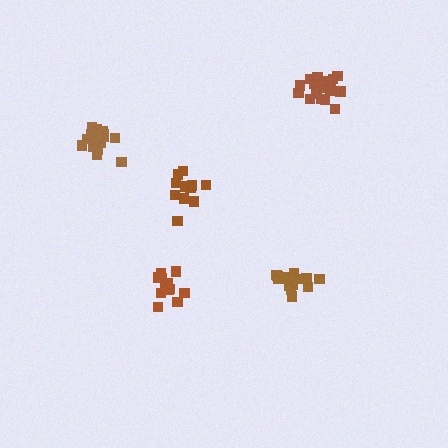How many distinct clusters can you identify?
There are 5 distinct clusters.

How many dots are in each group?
Group 1: 17 dots, Group 2: 11 dots, Group 3: 15 dots, Group 4: 12 dots, Group 5: 17 dots (72 total).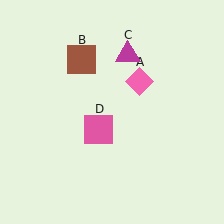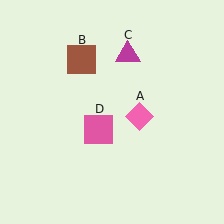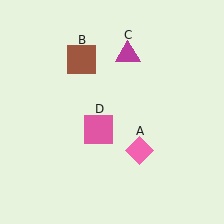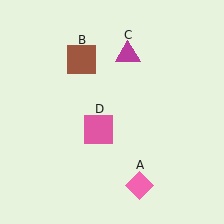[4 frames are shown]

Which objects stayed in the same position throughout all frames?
Brown square (object B) and magenta triangle (object C) and pink square (object D) remained stationary.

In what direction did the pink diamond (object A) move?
The pink diamond (object A) moved down.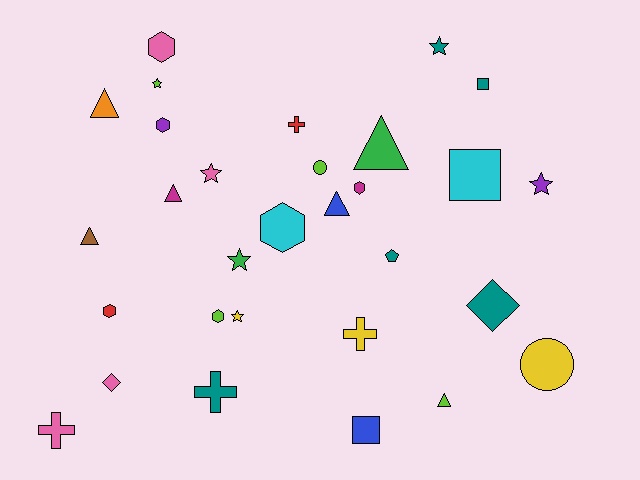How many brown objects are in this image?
There is 1 brown object.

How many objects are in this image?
There are 30 objects.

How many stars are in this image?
There are 6 stars.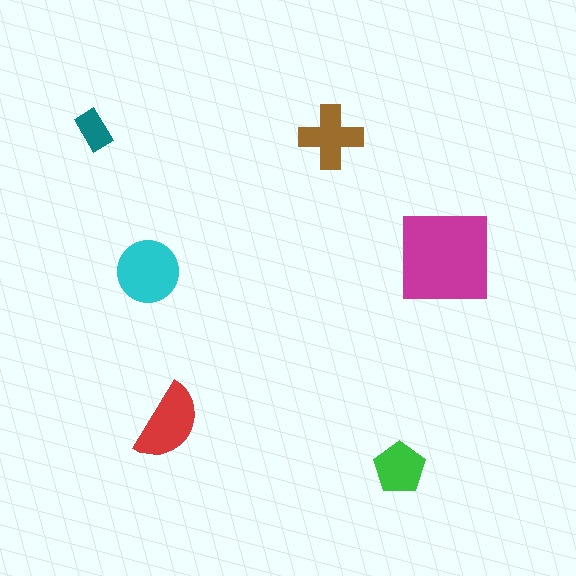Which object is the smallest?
The teal rectangle.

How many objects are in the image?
There are 6 objects in the image.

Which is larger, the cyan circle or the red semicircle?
The cyan circle.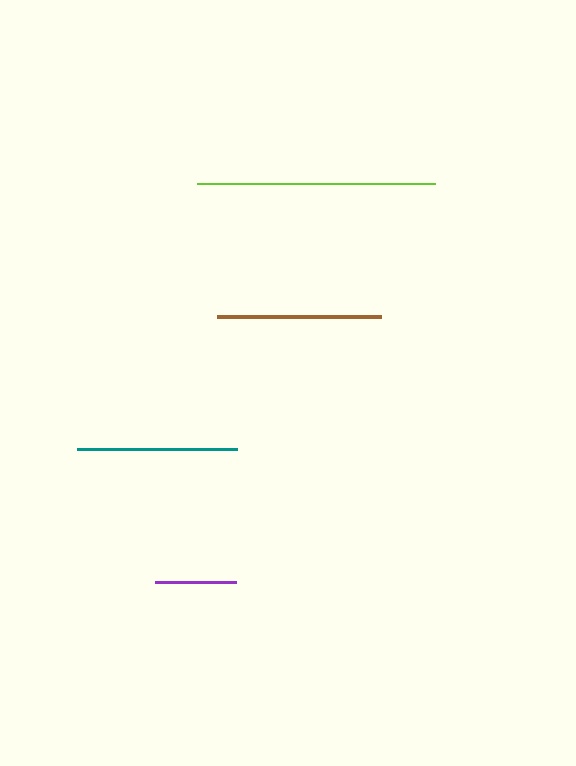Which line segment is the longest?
The lime line is the longest at approximately 238 pixels.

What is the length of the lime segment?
The lime segment is approximately 238 pixels long.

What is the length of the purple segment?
The purple segment is approximately 80 pixels long.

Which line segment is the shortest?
The purple line is the shortest at approximately 80 pixels.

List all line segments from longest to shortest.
From longest to shortest: lime, brown, teal, purple.